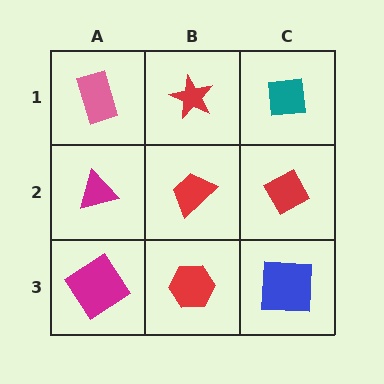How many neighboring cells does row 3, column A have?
2.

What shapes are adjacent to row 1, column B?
A red trapezoid (row 2, column B), a pink rectangle (row 1, column A), a teal square (row 1, column C).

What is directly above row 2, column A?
A pink rectangle.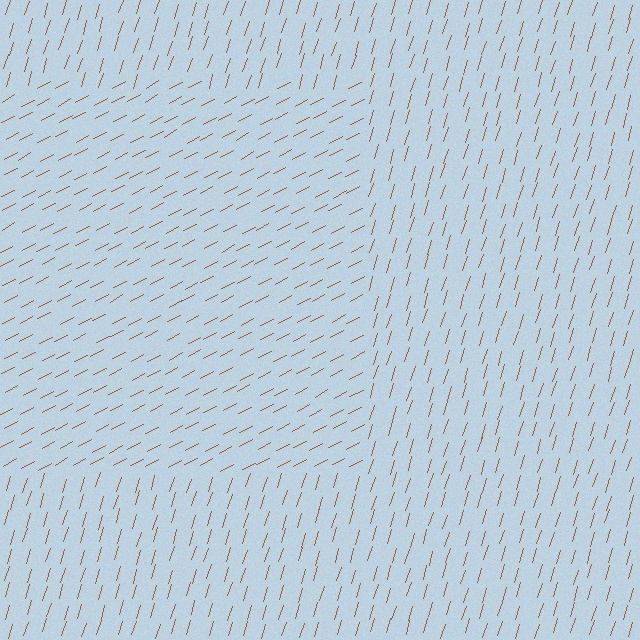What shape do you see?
I see a rectangle.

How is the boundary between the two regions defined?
The boundary is defined purely by a change in line orientation (approximately 45 degrees difference). All lines are the same color and thickness.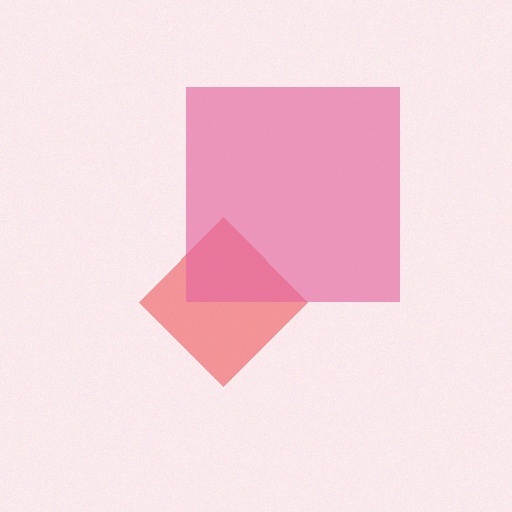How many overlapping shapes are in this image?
There are 2 overlapping shapes in the image.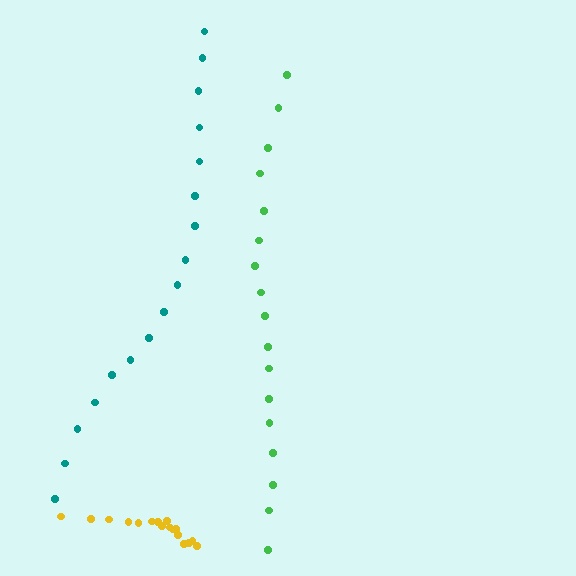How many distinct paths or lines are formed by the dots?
There are 3 distinct paths.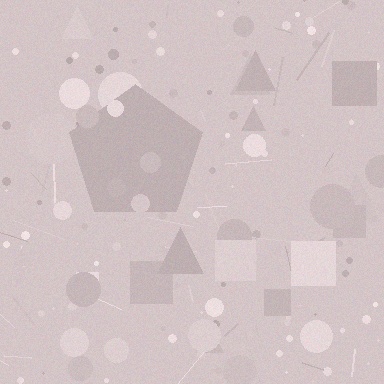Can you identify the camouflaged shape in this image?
The camouflaged shape is a pentagon.